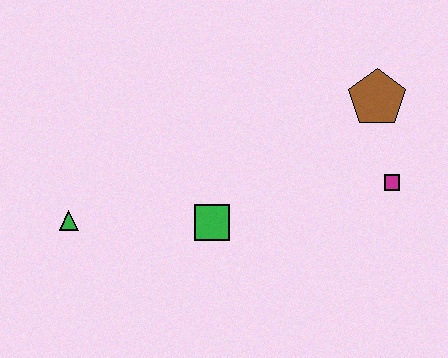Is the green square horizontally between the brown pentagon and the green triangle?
Yes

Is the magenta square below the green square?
No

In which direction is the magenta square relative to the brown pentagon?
The magenta square is below the brown pentagon.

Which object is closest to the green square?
The green triangle is closest to the green square.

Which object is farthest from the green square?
The brown pentagon is farthest from the green square.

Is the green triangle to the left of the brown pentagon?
Yes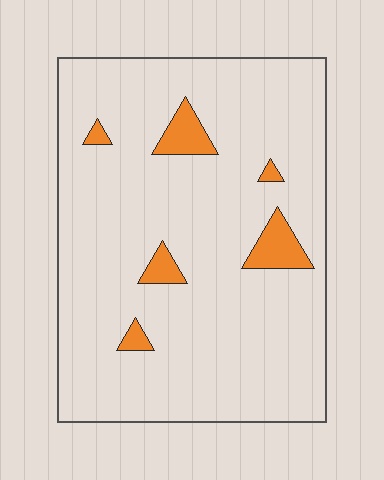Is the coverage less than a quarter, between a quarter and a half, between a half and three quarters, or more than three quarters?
Less than a quarter.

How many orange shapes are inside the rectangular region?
6.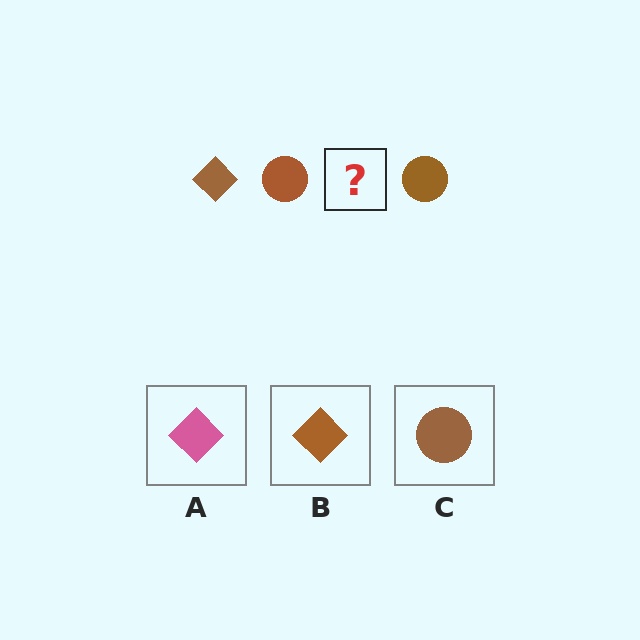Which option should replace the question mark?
Option B.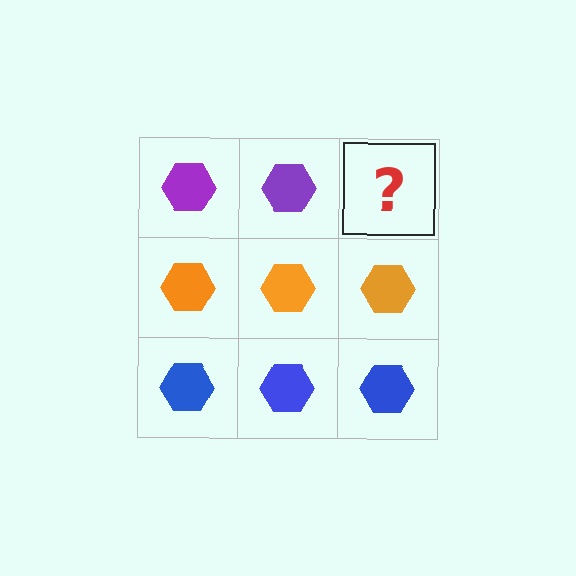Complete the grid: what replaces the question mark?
The question mark should be replaced with a purple hexagon.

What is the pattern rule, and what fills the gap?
The rule is that each row has a consistent color. The gap should be filled with a purple hexagon.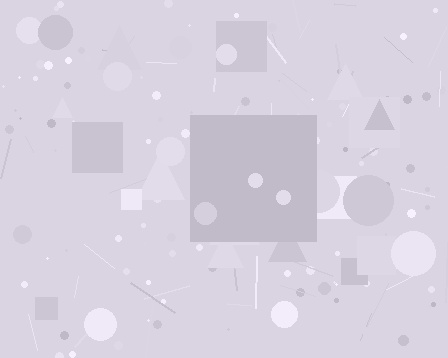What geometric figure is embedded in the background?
A square is embedded in the background.